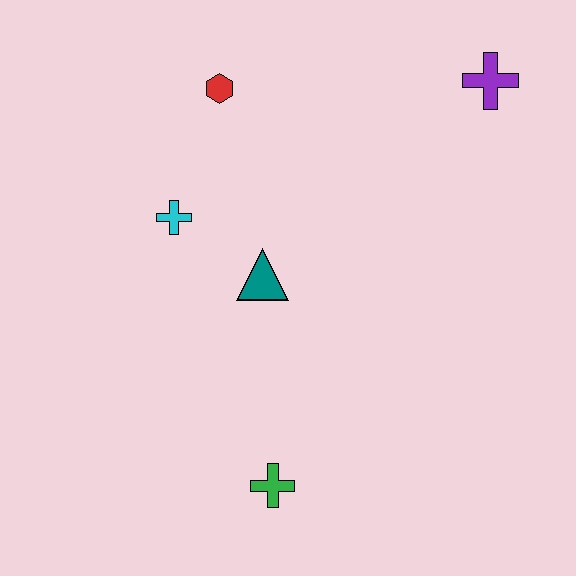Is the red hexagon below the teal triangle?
No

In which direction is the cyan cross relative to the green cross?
The cyan cross is above the green cross.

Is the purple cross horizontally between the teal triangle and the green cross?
No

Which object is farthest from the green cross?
The purple cross is farthest from the green cross.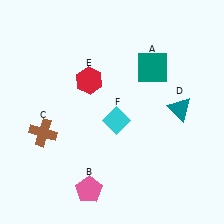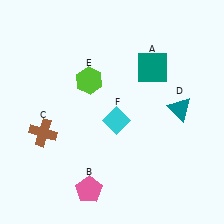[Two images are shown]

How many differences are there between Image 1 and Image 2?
There is 1 difference between the two images.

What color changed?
The hexagon (E) changed from red in Image 1 to lime in Image 2.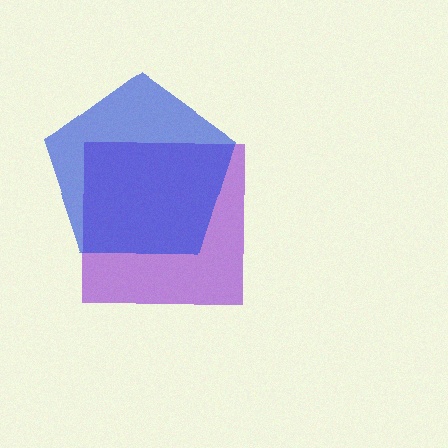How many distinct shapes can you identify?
There are 2 distinct shapes: a purple square, a blue pentagon.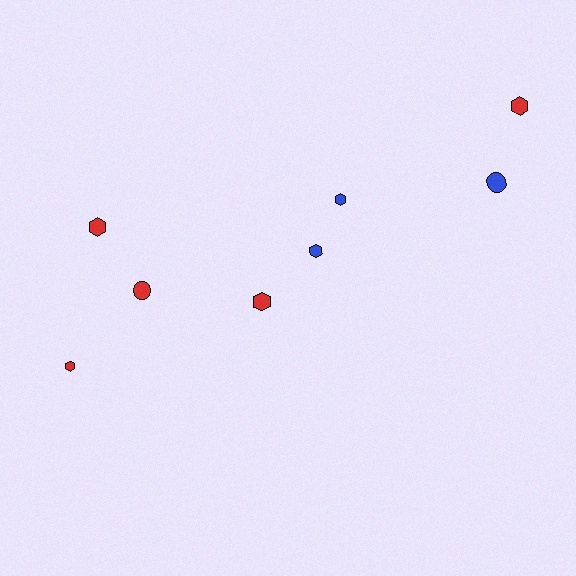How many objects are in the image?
There are 8 objects.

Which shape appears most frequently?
Hexagon, with 6 objects.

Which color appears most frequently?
Red, with 5 objects.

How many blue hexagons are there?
There are 2 blue hexagons.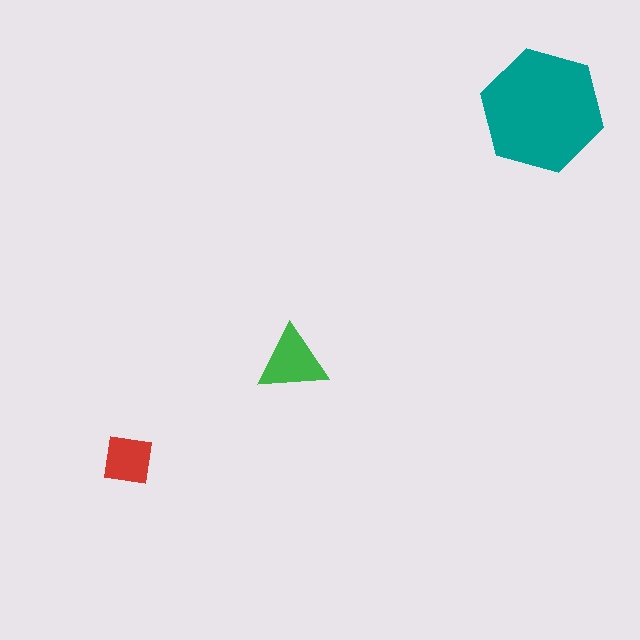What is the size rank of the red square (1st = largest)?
3rd.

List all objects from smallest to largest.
The red square, the green triangle, the teal hexagon.